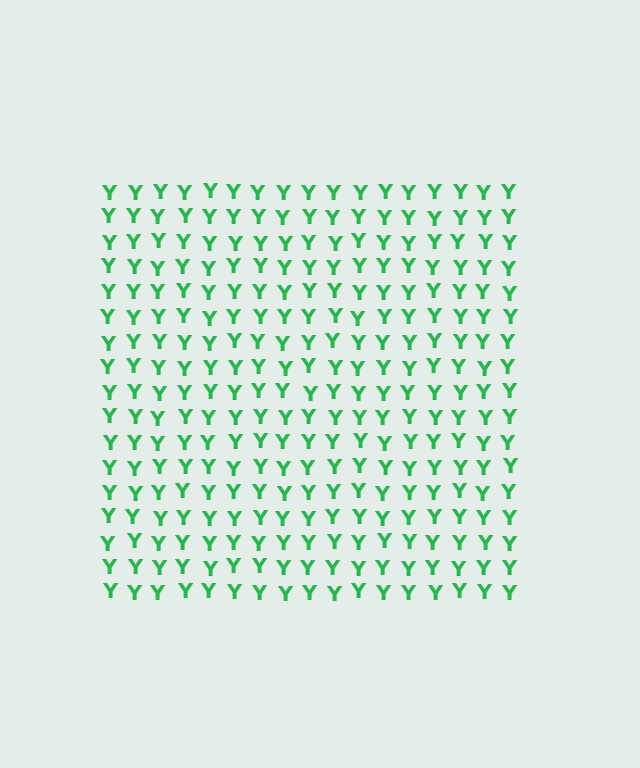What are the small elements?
The small elements are letter Y's.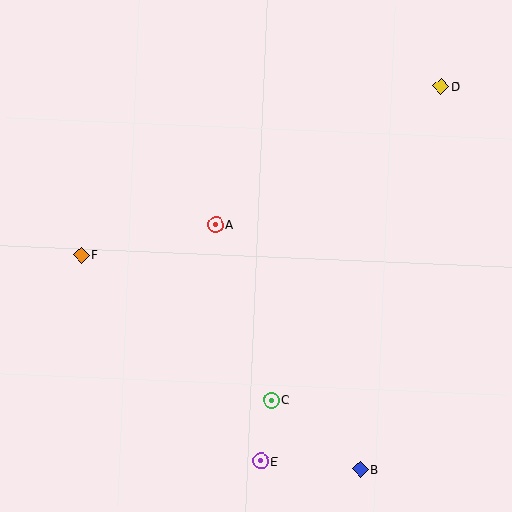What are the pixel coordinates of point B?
Point B is at (361, 469).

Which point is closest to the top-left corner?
Point F is closest to the top-left corner.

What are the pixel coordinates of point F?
Point F is at (81, 255).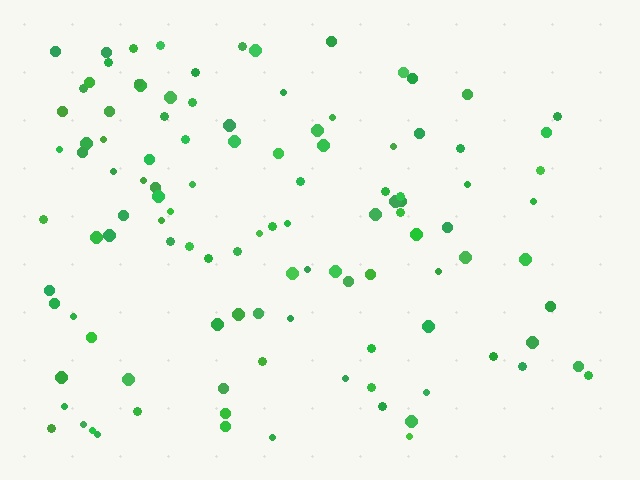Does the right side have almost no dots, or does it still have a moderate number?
Still a moderate number, just noticeably fewer than the left.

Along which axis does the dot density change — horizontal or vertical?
Horizontal.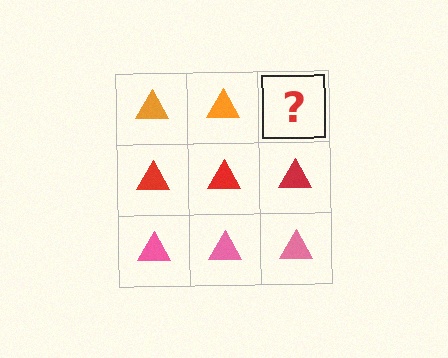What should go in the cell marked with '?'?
The missing cell should contain an orange triangle.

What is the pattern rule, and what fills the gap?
The rule is that each row has a consistent color. The gap should be filled with an orange triangle.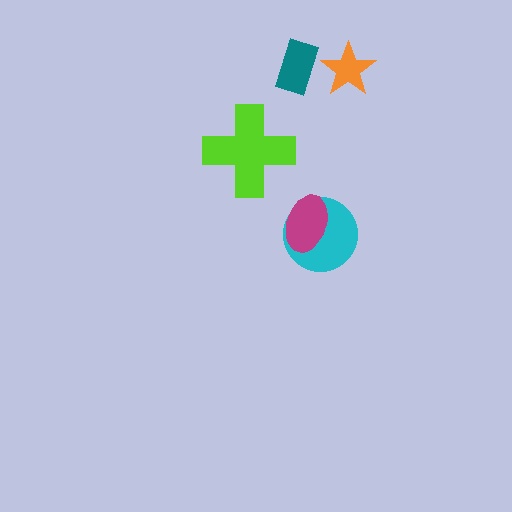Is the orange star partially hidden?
No, no other shape covers it.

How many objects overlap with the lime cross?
0 objects overlap with the lime cross.